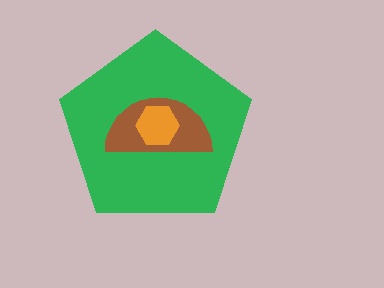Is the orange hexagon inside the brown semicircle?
Yes.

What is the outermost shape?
The green pentagon.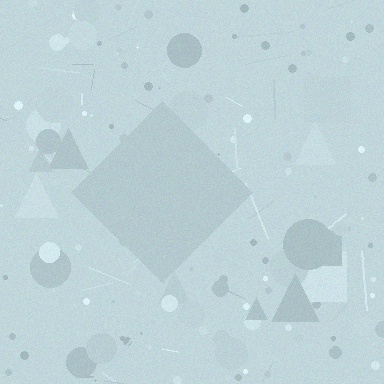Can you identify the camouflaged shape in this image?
The camouflaged shape is a diamond.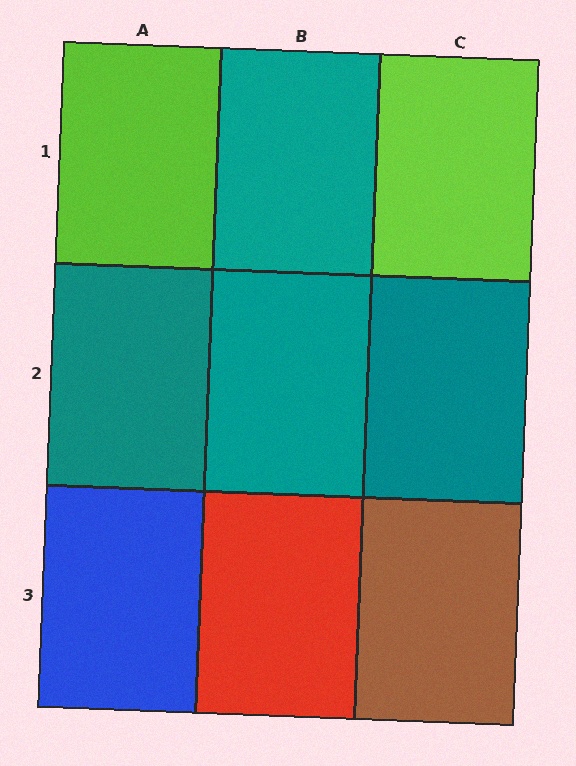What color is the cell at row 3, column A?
Blue.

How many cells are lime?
2 cells are lime.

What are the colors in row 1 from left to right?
Lime, teal, lime.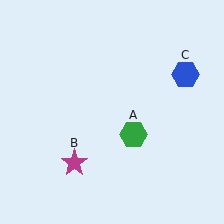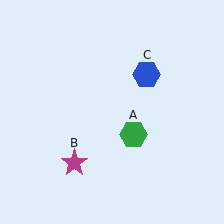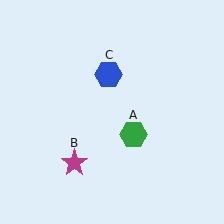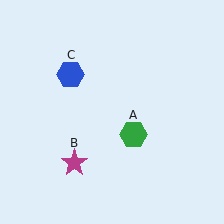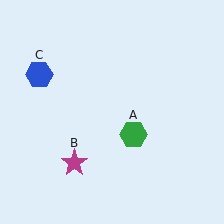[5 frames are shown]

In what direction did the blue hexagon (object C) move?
The blue hexagon (object C) moved left.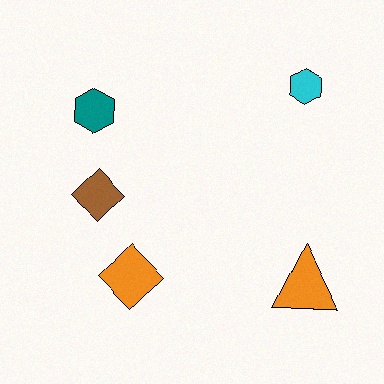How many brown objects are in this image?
There is 1 brown object.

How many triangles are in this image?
There is 1 triangle.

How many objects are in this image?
There are 5 objects.